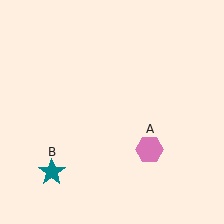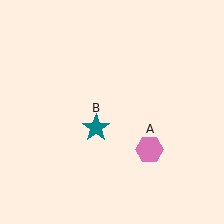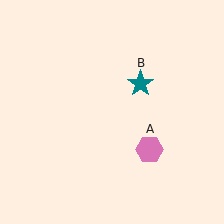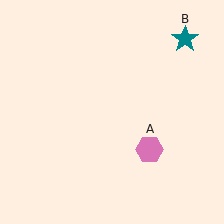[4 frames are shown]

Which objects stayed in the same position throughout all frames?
Pink hexagon (object A) remained stationary.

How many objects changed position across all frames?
1 object changed position: teal star (object B).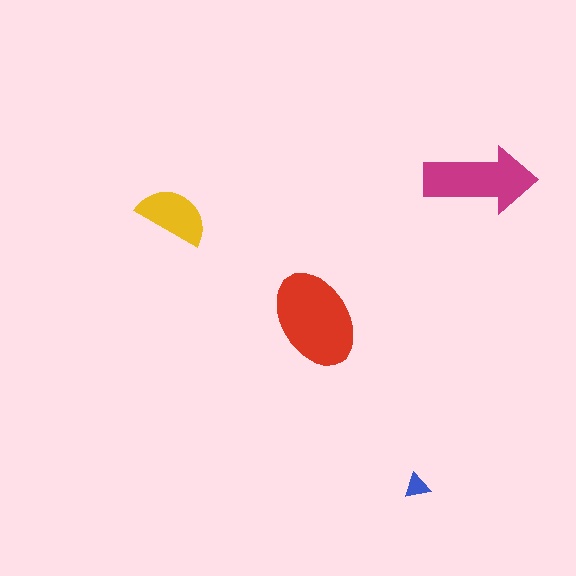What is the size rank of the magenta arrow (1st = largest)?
2nd.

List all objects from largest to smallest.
The red ellipse, the magenta arrow, the yellow semicircle, the blue triangle.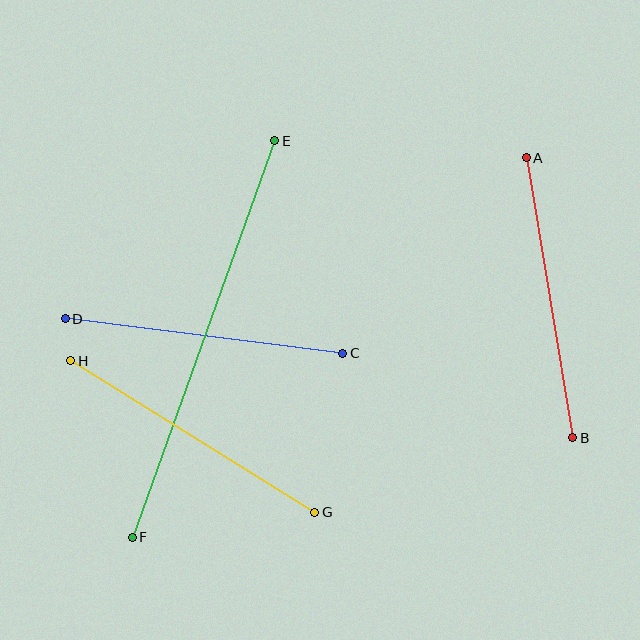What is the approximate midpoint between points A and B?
The midpoint is at approximately (549, 298) pixels.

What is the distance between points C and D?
The distance is approximately 280 pixels.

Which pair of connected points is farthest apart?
Points E and F are farthest apart.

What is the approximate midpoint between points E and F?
The midpoint is at approximately (203, 339) pixels.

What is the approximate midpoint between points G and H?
The midpoint is at approximately (193, 436) pixels.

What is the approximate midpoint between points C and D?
The midpoint is at approximately (204, 336) pixels.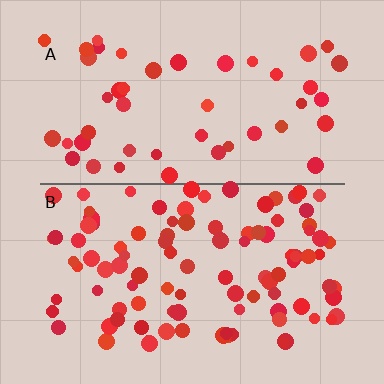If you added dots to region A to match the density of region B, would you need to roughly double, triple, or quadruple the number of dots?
Approximately double.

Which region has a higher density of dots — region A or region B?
B (the bottom).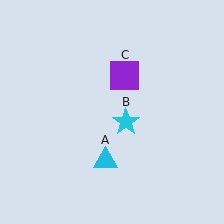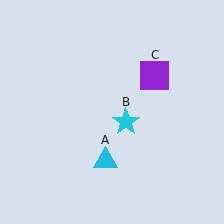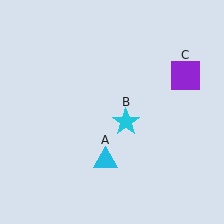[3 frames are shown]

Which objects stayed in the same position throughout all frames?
Cyan triangle (object A) and cyan star (object B) remained stationary.